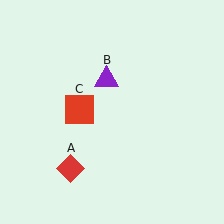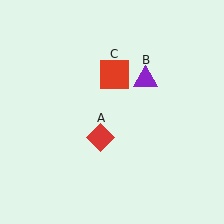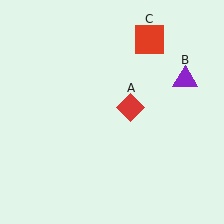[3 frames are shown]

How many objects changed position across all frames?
3 objects changed position: red diamond (object A), purple triangle (object B), red square (object C).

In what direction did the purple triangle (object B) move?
The purple triangle (object B) moved right.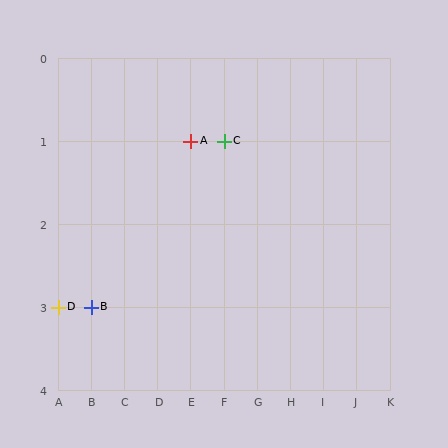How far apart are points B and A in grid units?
Points B and A are 3 columns and 2 rows apart (about 3.6 grid units diagonally).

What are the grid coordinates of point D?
Point D is at grid coordinates (A, 3).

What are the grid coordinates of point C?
Point C is at grid coordinates (F, 1).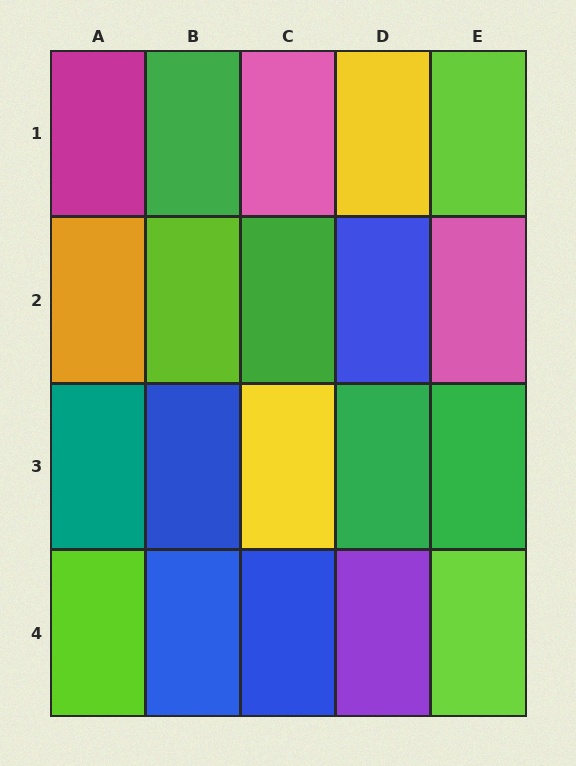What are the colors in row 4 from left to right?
Lime, blue, blue, purple, lime.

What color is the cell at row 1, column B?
Green.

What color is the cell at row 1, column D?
Yellow.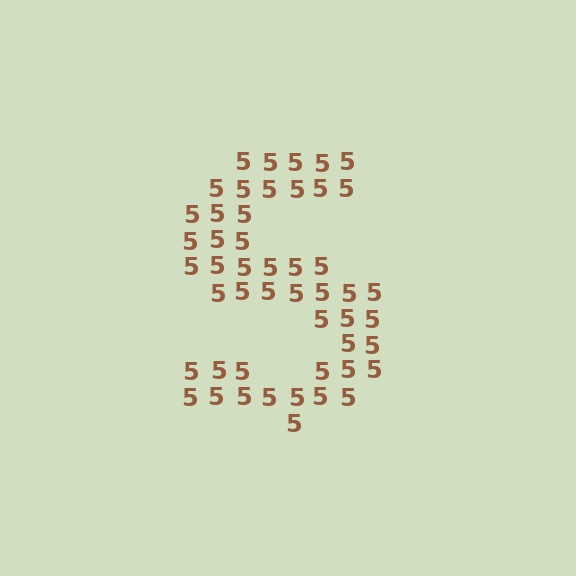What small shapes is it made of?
It is made of small digit 5's.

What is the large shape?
The large shape is the letter S.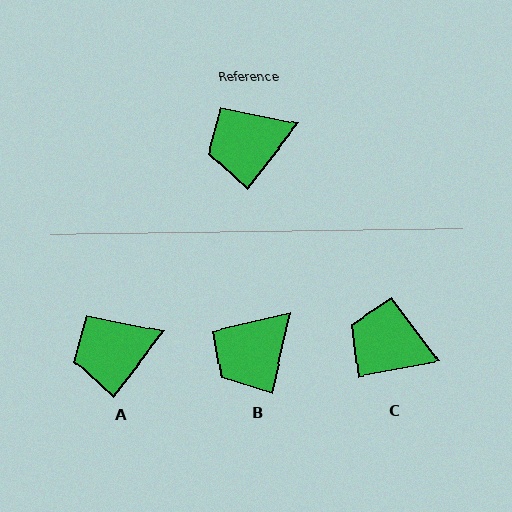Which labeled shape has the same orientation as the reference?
A.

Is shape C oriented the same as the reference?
No, it is off by about 41 degrees.